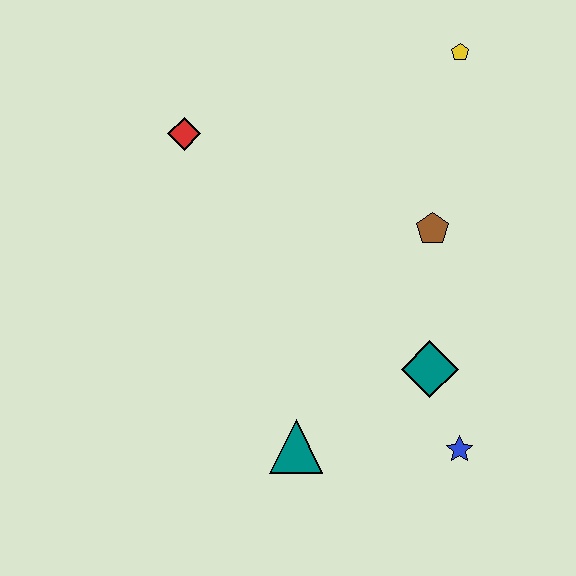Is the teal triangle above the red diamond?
No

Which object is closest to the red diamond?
The brown pentagon is closest to the red diamond.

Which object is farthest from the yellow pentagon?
The teal triangle is farthest from the yellow pentagon.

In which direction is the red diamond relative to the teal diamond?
The red diamond is to the left of the teal diamond.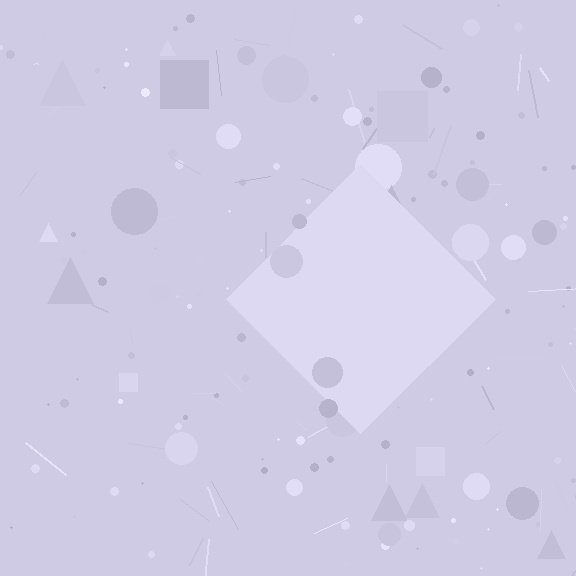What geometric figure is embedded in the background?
A diamond is embedded in the background.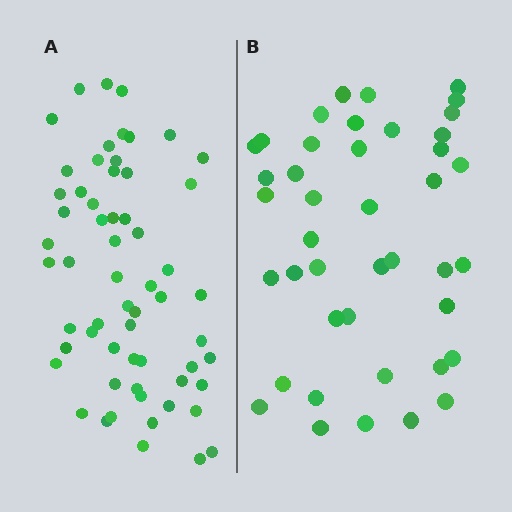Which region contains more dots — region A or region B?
Region A (the left region) has more dots.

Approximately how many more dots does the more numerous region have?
Region A has approximately 20 more dots than region B.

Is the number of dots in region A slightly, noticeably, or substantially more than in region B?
Region A has noticeably more, but not dramatically so. The ratio is roughly 1.4 to 1.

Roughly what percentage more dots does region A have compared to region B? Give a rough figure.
About 45% more.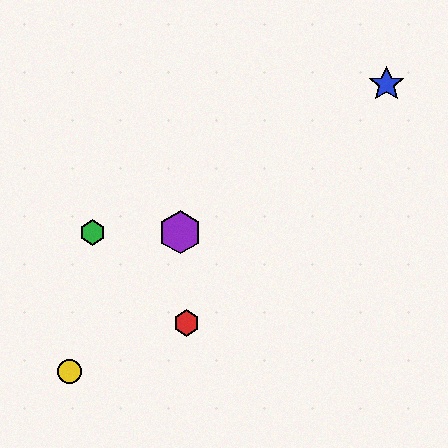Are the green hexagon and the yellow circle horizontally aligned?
No, the green hexagon is at y≈232 and the yellow circle is at y≈372.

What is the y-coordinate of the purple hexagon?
The purple hexagon is at y≈232.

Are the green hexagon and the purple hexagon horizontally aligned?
Yes, both are at y≈232.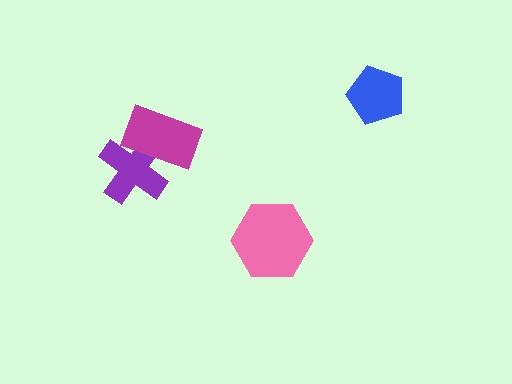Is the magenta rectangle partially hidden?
No, no other shape covers it.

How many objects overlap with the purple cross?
1 object overlaps with the purple cross.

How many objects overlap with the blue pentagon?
0 objects overlap with the blue pentagon.